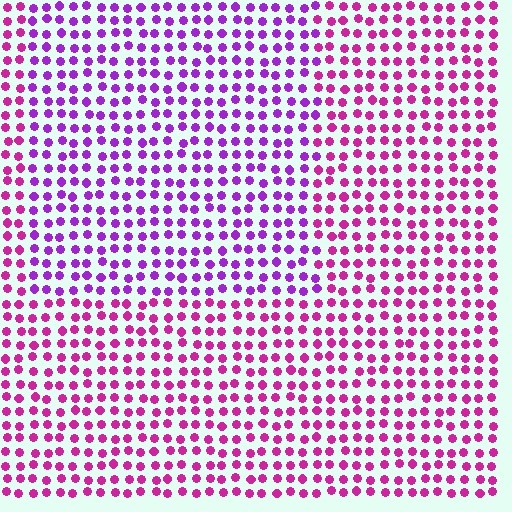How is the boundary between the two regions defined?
The boundary is defined purely by a slight shift in hue (about 34 degrees). Spacing, size, and orientation are identical on both sides.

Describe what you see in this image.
The image is filled with small magenta elements in a uniform arrangement. A rectangle-shaped region is visible where the elements are tinted to a slightly different hue, forming a subtle color boundary.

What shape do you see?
I see a rectangle.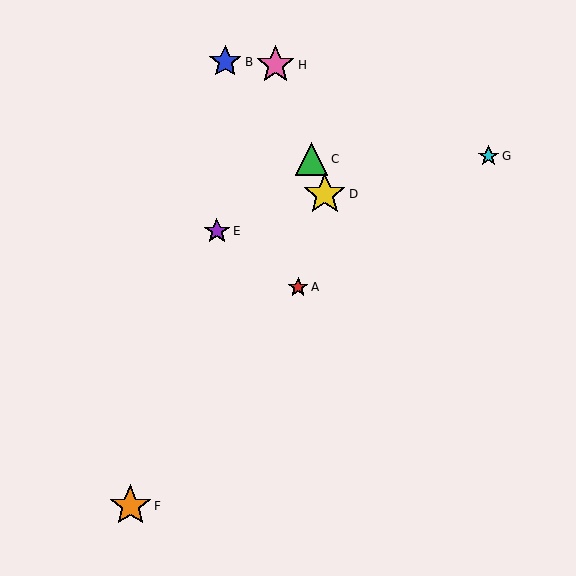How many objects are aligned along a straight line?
3 objects (C, D, H) are aligned along a straight line.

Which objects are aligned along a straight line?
Objects C, D, H are aligned along a straight line.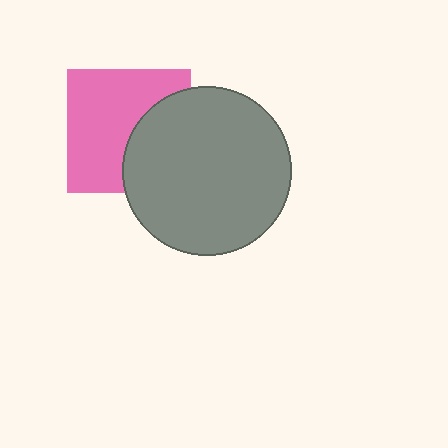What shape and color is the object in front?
The object in front is a gray circle.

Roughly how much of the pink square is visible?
About half of it is visible (roughly 62%).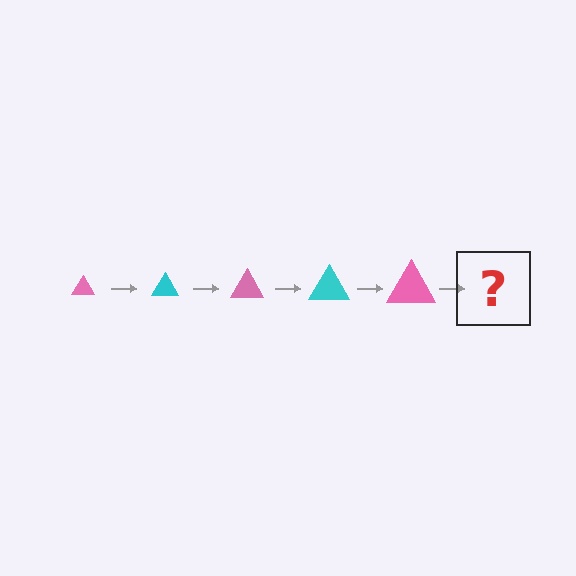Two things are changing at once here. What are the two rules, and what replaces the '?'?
The two rules are that the triangle grows larger each step and the color cycles through pink and cyan. The '?' should be a cyan triangle, larger than the previous one.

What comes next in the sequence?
The next element should be a cyan triangle, larger than the previous one.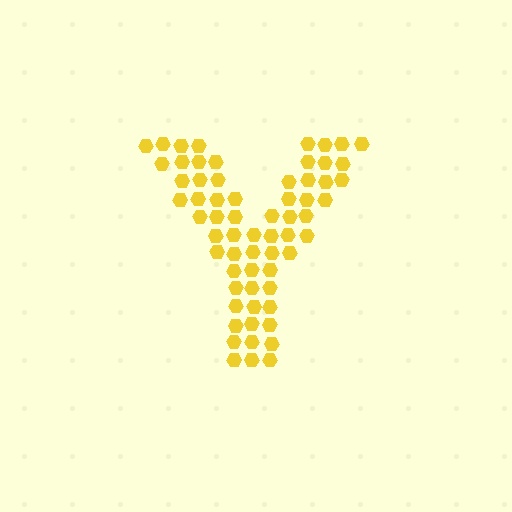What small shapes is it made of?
It is made of small hexagons.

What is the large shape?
The large shape is the letter Y.